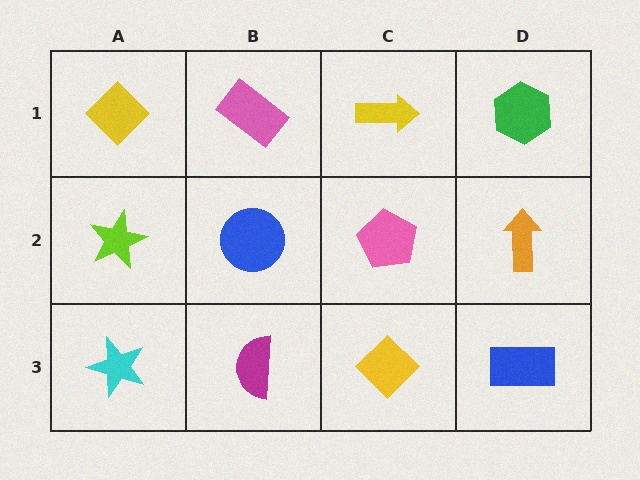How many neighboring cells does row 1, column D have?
2.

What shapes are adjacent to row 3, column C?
A pink pentagon (row 2, column C), a magenta semicircle (row 3, column B), a blue rectangle (row 3, column D).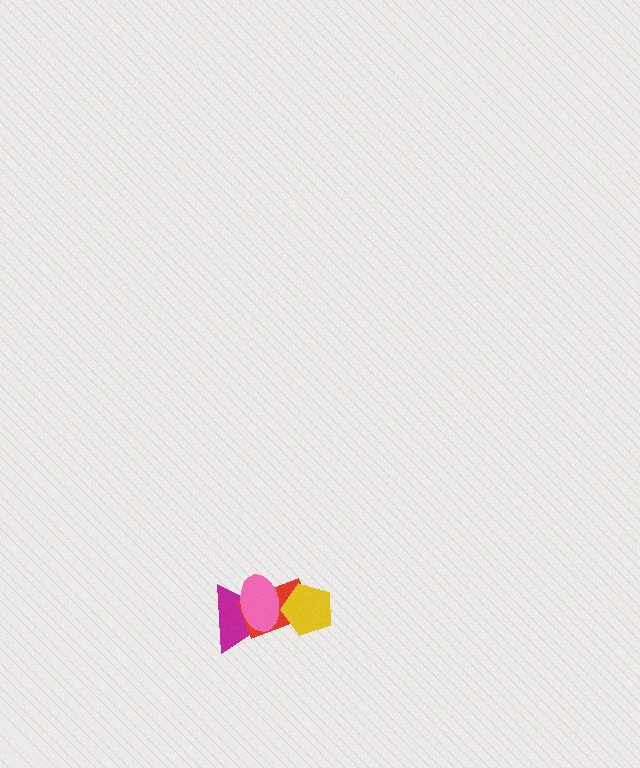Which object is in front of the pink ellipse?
The yellow pentagon is in front of the pink ellipse.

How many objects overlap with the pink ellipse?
3 objects overlap with the pink ellipse.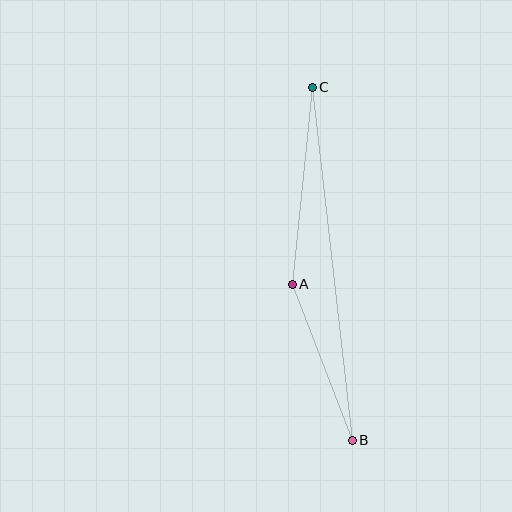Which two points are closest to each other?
Points A and B are closest to each other.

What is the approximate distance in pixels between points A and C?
The distance between A and C is approximately 198 pixels.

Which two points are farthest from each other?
Points B and C are farthest from each other.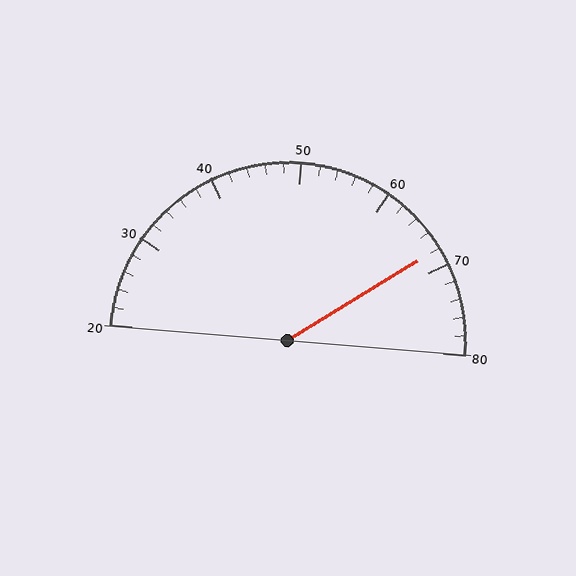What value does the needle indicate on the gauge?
The needle indicates approximately 68.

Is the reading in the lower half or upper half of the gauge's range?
The reading is in the upper half of the range (20 to 80).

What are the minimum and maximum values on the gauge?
The gauge ranges from 20 to 80.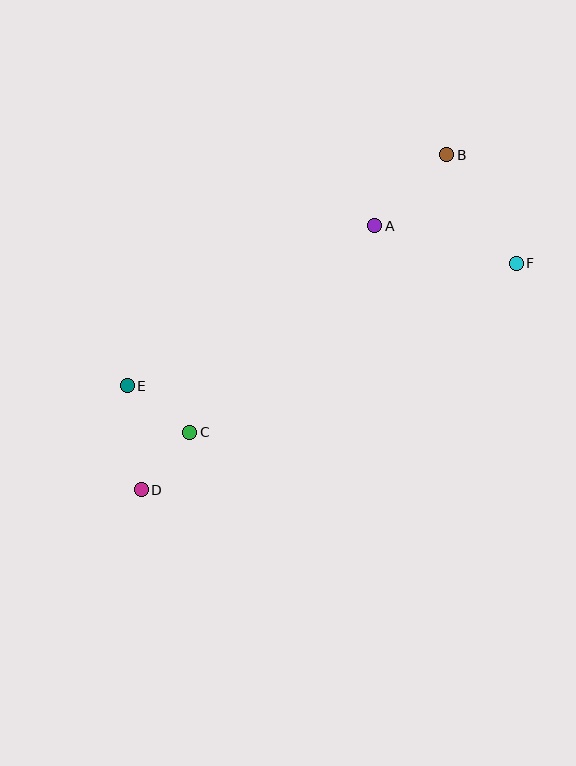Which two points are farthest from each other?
Points B and D are farthest from each other.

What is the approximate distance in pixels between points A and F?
The distance between A and F is approximately 147 pixels.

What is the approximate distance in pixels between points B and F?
The distance between B and F is approximately 129 pixels.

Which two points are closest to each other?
Points C and D are closest to each other.